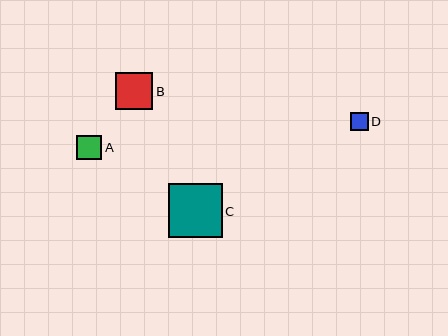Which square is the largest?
Square C is the largest with a size of approximately 54 pixels.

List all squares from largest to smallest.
From largest to smallest: C, B, A, D.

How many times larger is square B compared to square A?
Square B is approximately 1.5 times the size of square A.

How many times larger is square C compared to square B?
Square C is approximately 1.4 times the size of square B.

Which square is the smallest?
Square D is the smallest with a size of approximately 17 pixels.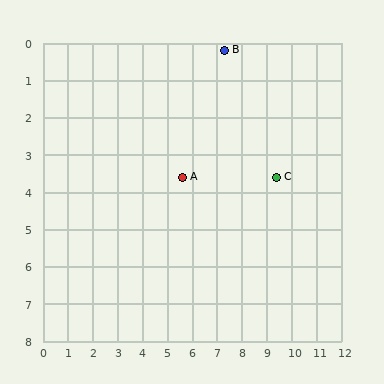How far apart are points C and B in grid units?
Points C and B are about 4.0 grid units apart.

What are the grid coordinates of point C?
Point C is at approximately (9.4, 3.6).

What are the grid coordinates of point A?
Point A is at approximately (5.6, 3.6).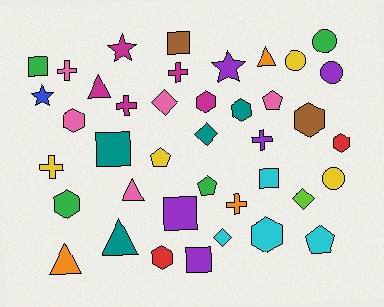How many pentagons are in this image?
There are 4 pentagons.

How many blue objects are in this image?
There is 1 blue object.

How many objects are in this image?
There are 40 objects.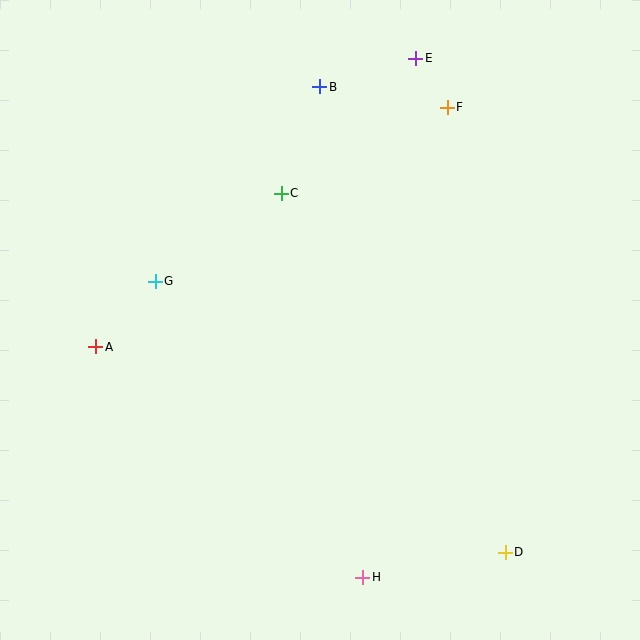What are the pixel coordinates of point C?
Point C is at (281, 194).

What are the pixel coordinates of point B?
Point B is at (320, 87).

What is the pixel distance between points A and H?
The distance between A and H is 353 pixels.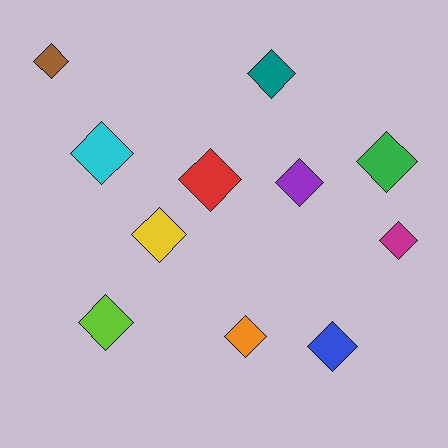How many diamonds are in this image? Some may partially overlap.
There are 11 diamonds.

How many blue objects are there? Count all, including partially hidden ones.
There is 1 blue object.